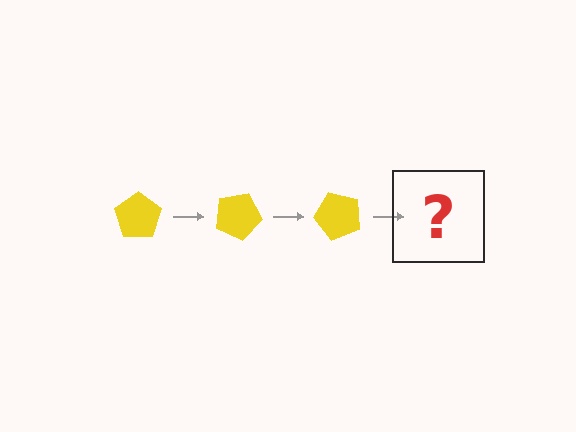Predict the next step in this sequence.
The next step is a yellow pentagon rotated 75 degrees.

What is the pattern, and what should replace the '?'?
The pattern is that the pentagon rotates 25 degrees each step. The '?' should be a yellow pentagon rotated 75 degrees.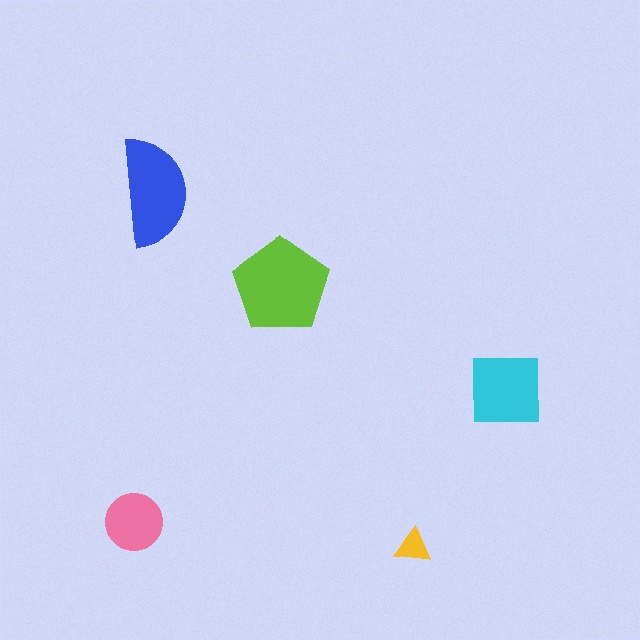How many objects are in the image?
There are 5 objects in the image.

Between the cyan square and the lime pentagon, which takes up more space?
The lime pentagon.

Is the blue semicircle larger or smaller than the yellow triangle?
Larger.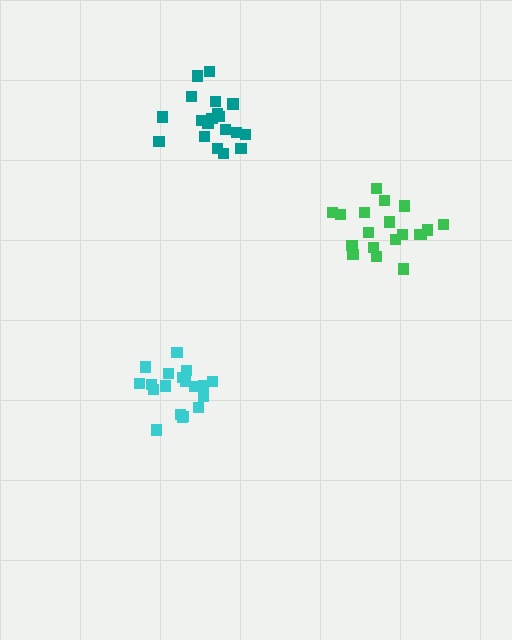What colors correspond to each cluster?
The clusters are colored: cyan, green, teal.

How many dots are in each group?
Group 1: 19 dots, Group 2: 19 dots, Group 3: 19 dots (57 total).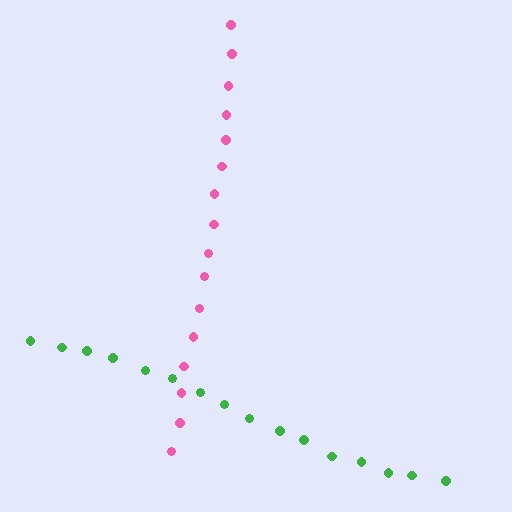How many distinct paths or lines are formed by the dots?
There are 2 distinct paths.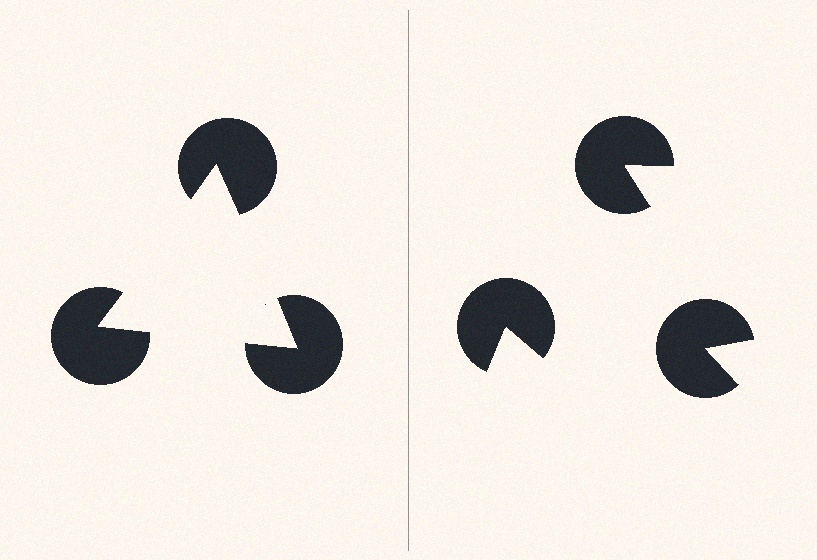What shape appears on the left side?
An illusory triangle.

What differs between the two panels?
The pac-man discs are positioned identically on both sides; only the wedge orientations differ. On the left they align to a triangle; on the right they are misaligned.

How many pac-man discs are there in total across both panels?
6 — 3 on each side.